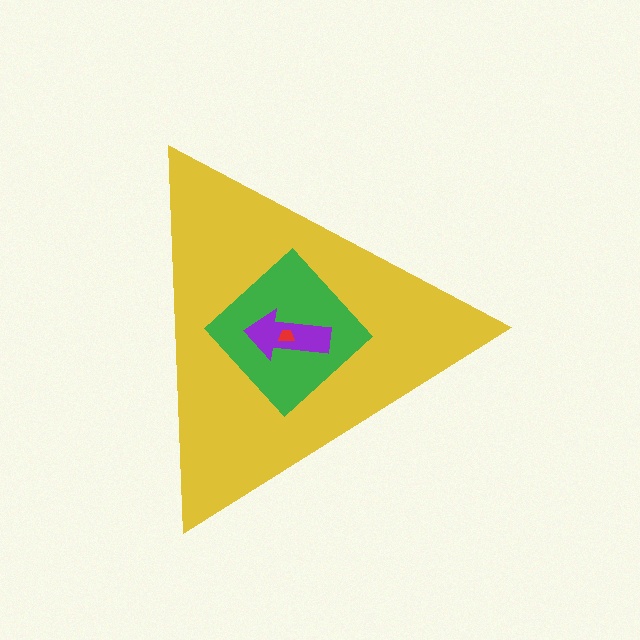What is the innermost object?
The red trapezoid.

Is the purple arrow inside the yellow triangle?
Yes.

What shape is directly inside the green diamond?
The purple arrow.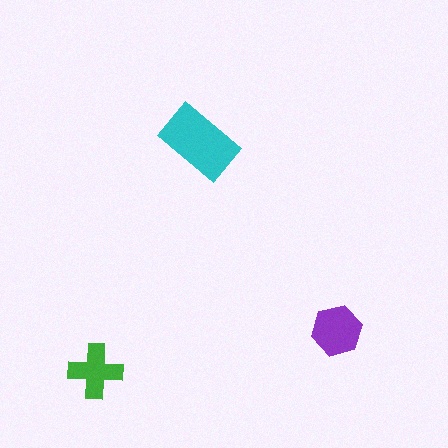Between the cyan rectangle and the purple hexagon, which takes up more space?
The cyan rectangle.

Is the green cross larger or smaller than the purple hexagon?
Smaller.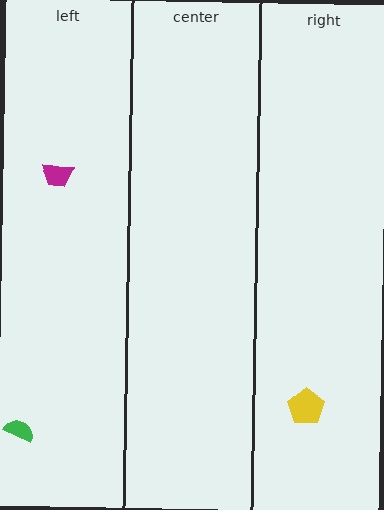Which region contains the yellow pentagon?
The right region.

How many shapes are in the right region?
1.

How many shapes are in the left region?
2.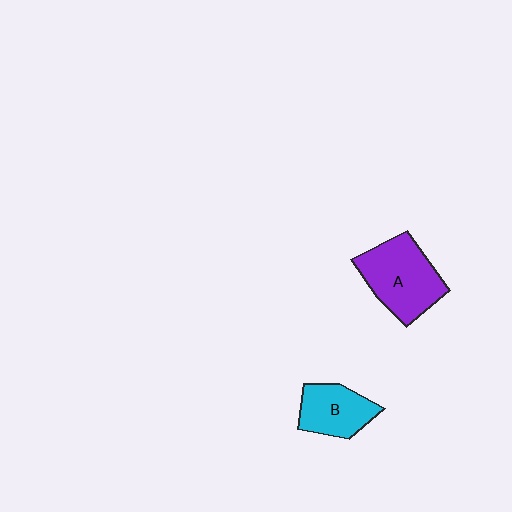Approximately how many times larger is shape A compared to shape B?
Approximately 1.5 times.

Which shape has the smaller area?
Shape B (cyan).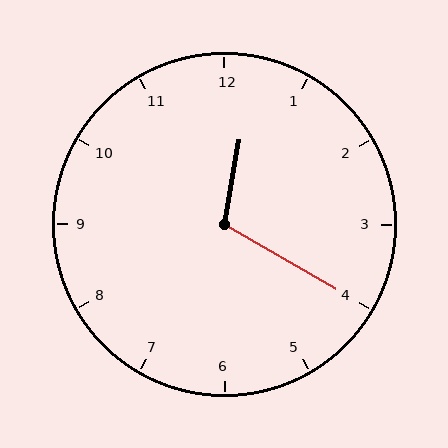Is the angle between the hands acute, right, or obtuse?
It is obtuse.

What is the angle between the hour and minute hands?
Approximately 110 degrees.